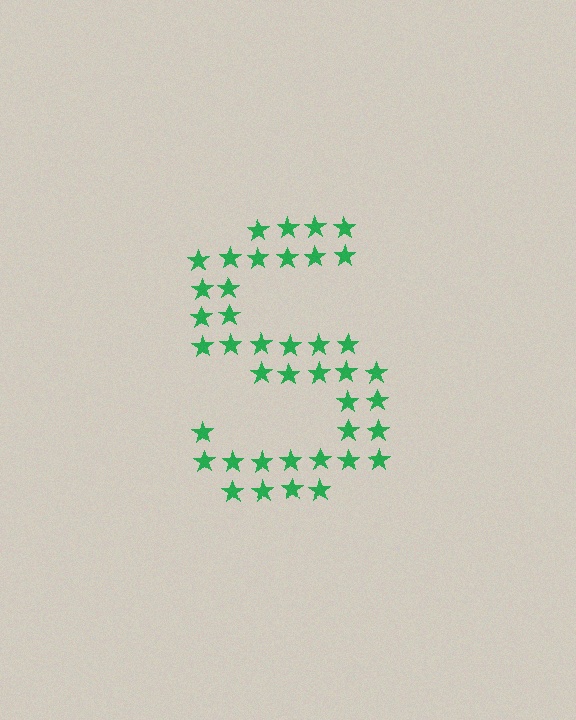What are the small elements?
The small elements are stars.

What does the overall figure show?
The overall figure shows the letter S.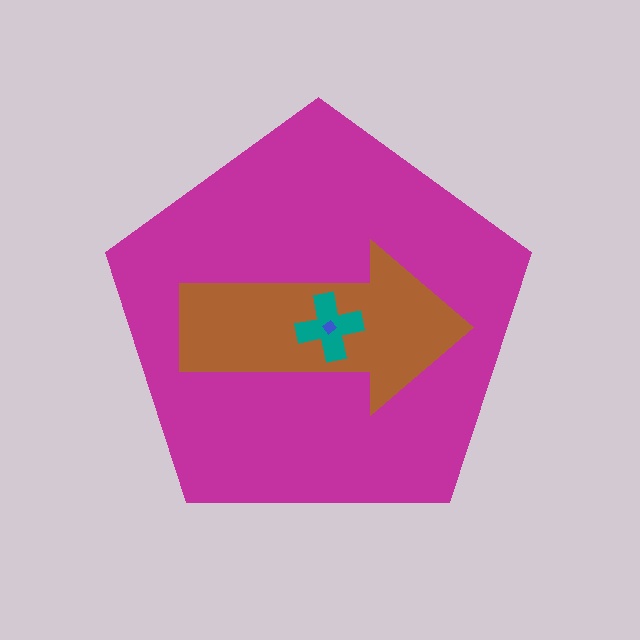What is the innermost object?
The blue diamond.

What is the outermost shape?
The magenta pentagon.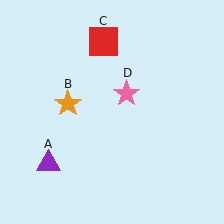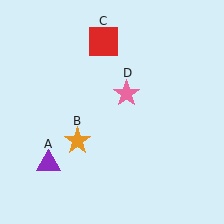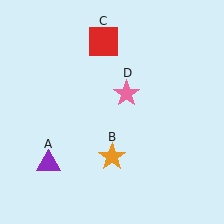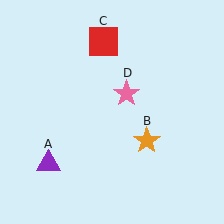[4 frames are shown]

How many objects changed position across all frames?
1 object changed position: orange star (object B).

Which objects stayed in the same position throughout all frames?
Purple triangle (object A) and red square (object C) and pink star (object D) remained stationary.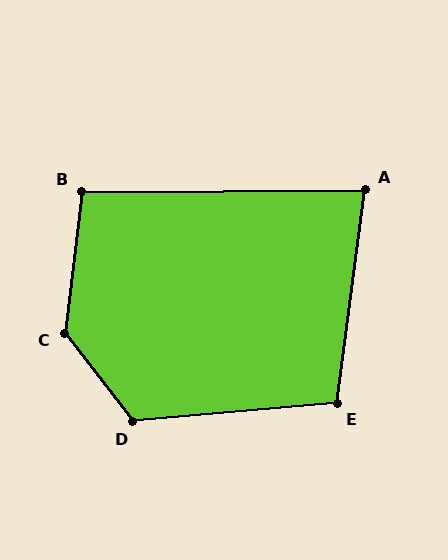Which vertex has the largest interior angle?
C, at approximately 136 degrees.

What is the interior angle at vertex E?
Approximately 102 degrees (obtuse).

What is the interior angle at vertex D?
Approximately 123 degrees (obtuse).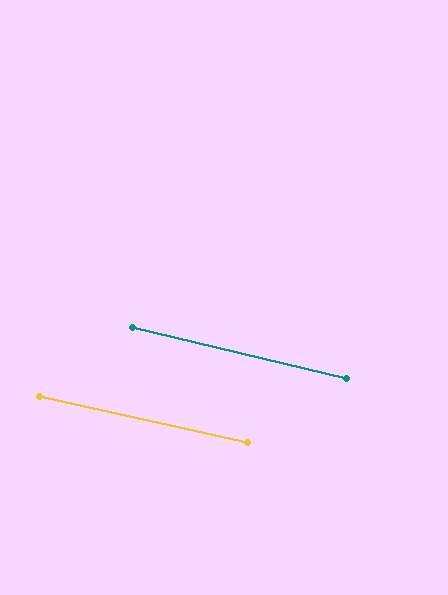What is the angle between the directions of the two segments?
Approximately 1 degree.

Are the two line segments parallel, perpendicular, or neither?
Parallel — their directions differ by only 0.7°.